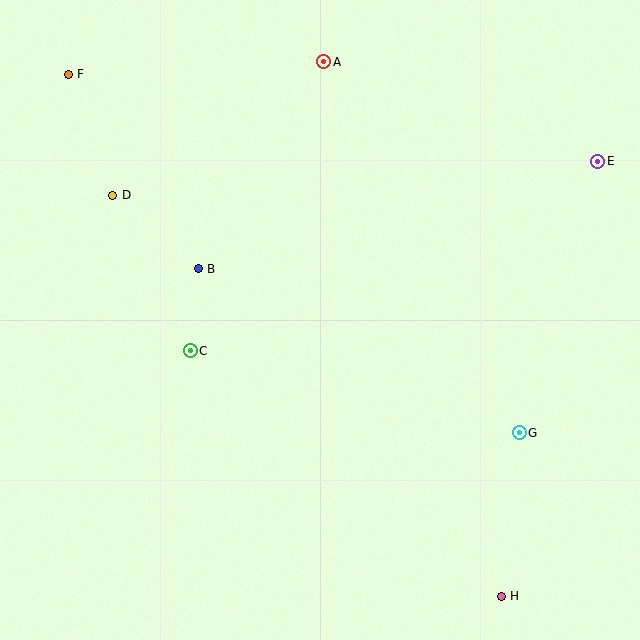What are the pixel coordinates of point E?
Point E is at (598, 161).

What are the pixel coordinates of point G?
Point G is at (519, 433).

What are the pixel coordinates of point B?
Point B is at (198, 269).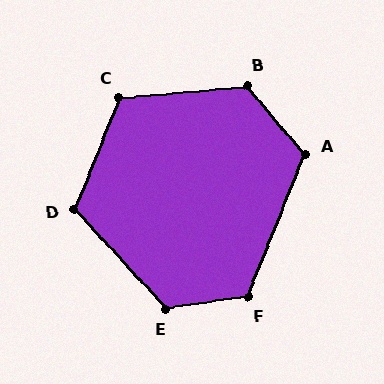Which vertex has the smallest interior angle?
D, at approximately 115 degrees.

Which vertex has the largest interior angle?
B, at approximately 126 degrees.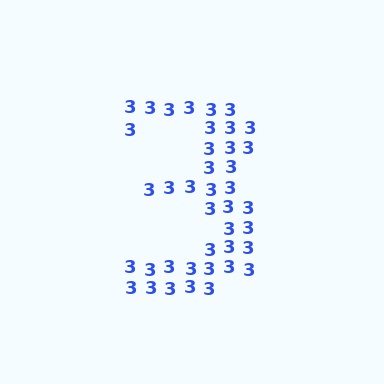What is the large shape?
The large shape is the digit 3.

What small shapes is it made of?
It is made of small digit 3's.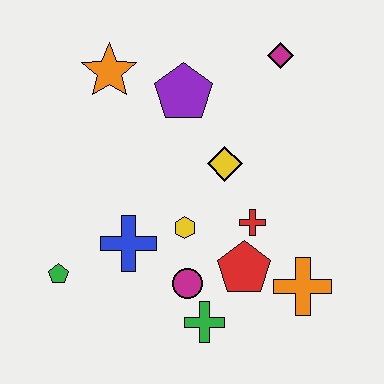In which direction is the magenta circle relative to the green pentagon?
The magenta circle is to the right of the green pentagon.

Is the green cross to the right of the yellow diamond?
No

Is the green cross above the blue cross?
No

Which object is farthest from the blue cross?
The magenta diamond is farthest from the blue cross.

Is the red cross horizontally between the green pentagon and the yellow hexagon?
No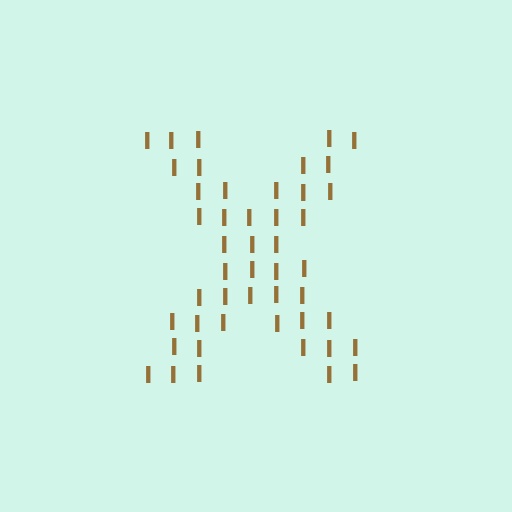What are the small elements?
The small elements are letter I's.